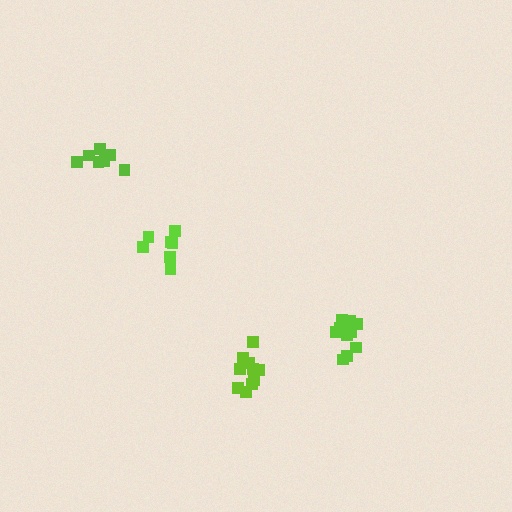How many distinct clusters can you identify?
There are 4 distinct clusters.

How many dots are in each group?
Group 1: 10 dots, Group 2: 12 dots, Group 3: 7 dots, Group 4: 7 dots (36 total).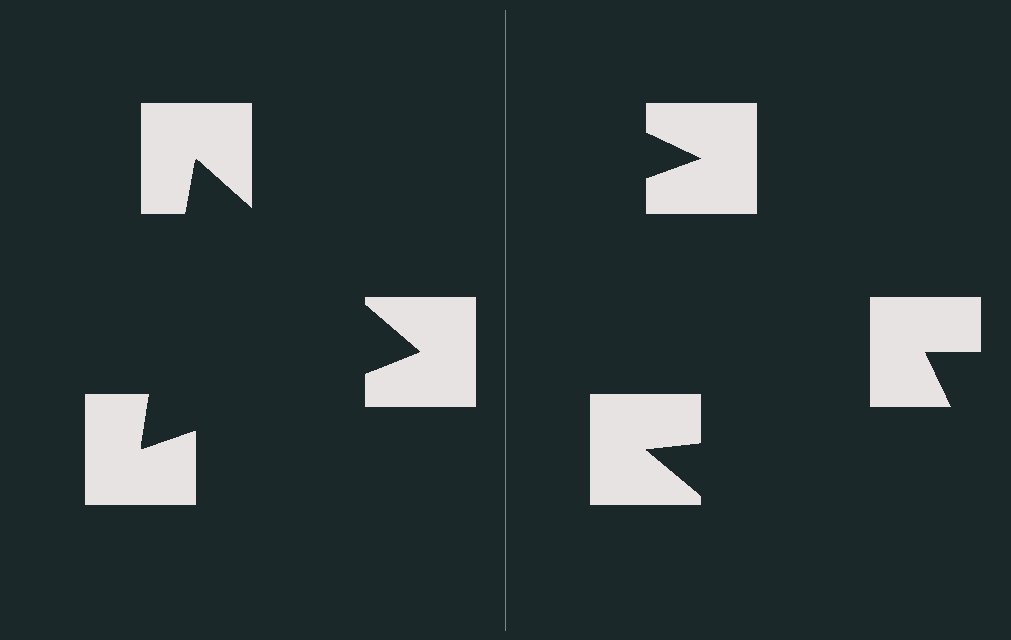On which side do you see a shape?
An illusory triangle appears on the left side. On the right side the wedge cuts are rotated, so no coherent shape forms.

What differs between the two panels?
The notched squares are positioned identically on both sides; only the wedge orientations differ. On the left they align to a triangle; on the right they are misaligned.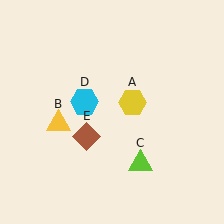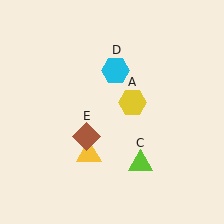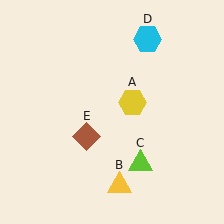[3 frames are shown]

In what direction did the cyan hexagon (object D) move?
The cyan hexagon (object D) moved up and to the right.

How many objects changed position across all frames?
2 objects changed position: yellow triangle (object B), cyan hexagon (object D).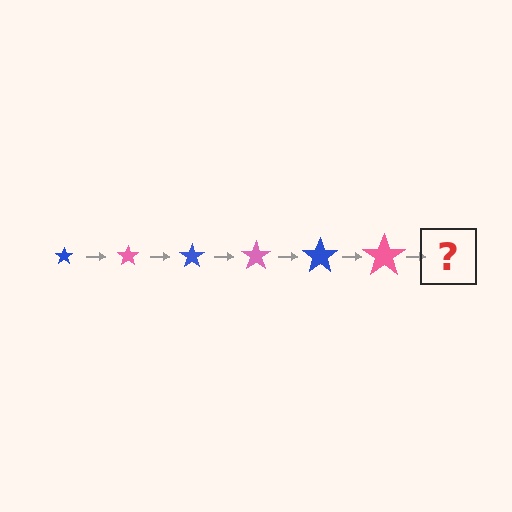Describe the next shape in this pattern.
It should be a blue star, larger than the previous one.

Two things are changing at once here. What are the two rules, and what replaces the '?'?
The two rules are that the star grows larger each step and the color cycles through blue and pink. The '?' should be a blue star, larger than the previous one.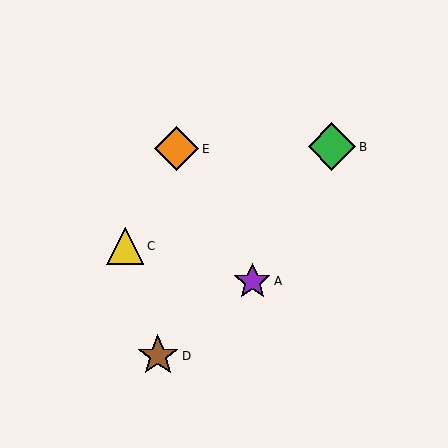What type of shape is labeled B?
Shape B is a green diamond.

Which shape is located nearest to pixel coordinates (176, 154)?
The orange diamond (labeled E) at (177, 149) is nearest to that location.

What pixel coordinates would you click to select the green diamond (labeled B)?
Click at (332, 147) to select the green diamond B.